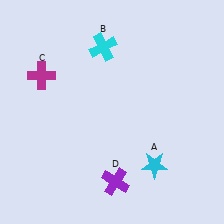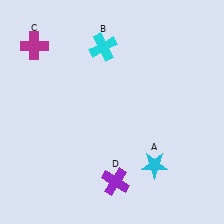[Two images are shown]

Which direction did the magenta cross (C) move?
The magenta cross (C) moved up.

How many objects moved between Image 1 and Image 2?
1 object moved between the two images.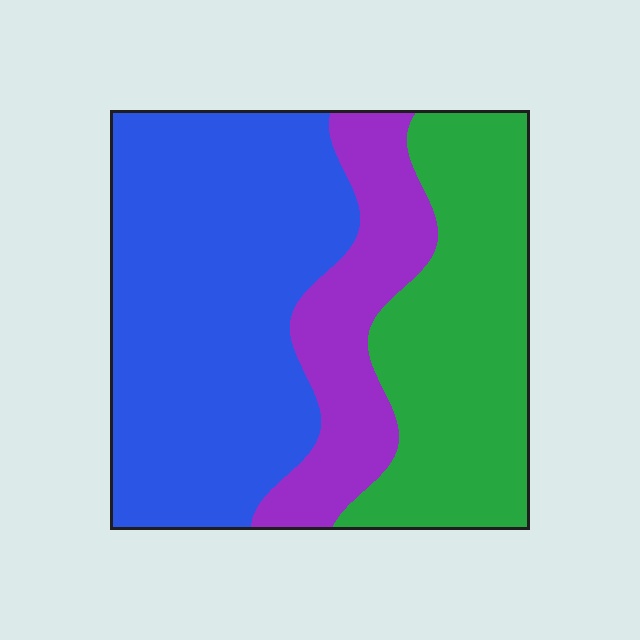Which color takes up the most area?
Blue, at roughly 50%.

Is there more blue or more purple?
Blue.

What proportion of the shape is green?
Green takes up about one third (1/3) of the shape.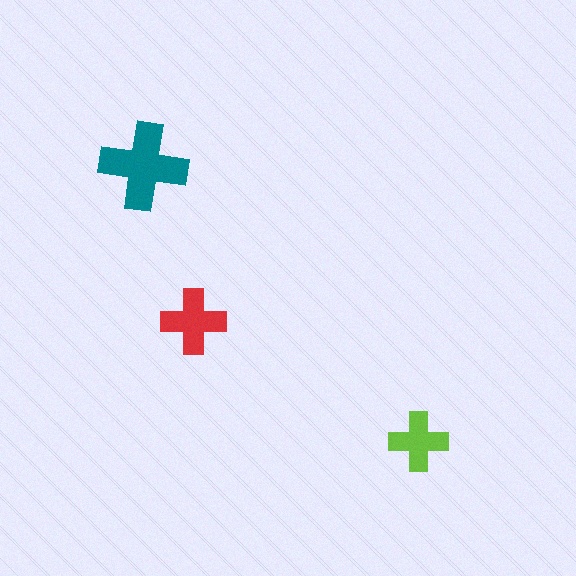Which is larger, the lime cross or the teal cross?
The teal one.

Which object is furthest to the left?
The teal cross is leftmost.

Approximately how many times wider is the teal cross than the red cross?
About 1.5 times wider.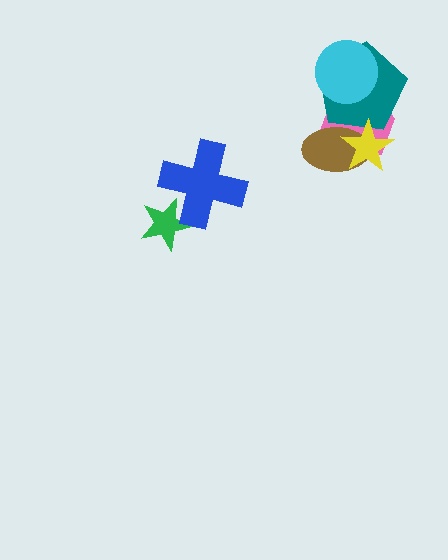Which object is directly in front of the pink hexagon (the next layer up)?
The teal pentagon is directly in front of the pink hexagon.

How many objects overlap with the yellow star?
3 objects overlap with the yellow star.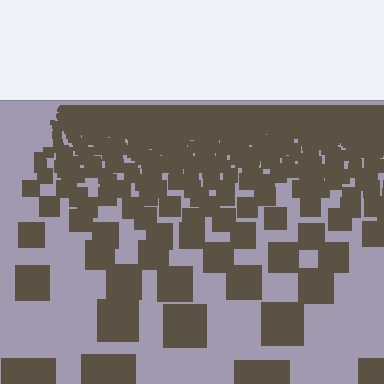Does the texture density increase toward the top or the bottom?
Density increases toward the top.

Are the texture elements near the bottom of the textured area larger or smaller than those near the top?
Larger. Near the bottom, elements are closer to the viewer and appear at a bigger on-screen size.